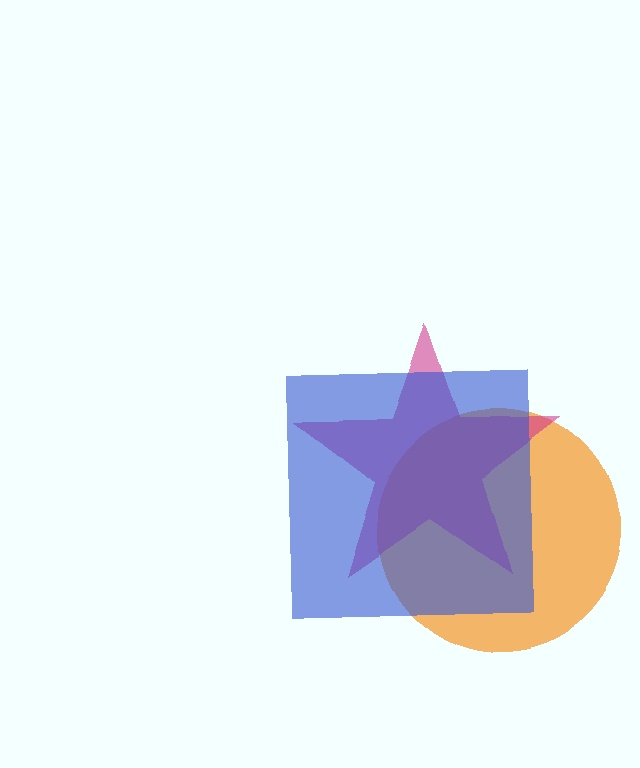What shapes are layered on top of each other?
The layered shapes are: an orange circle, a magenta star, a blue square.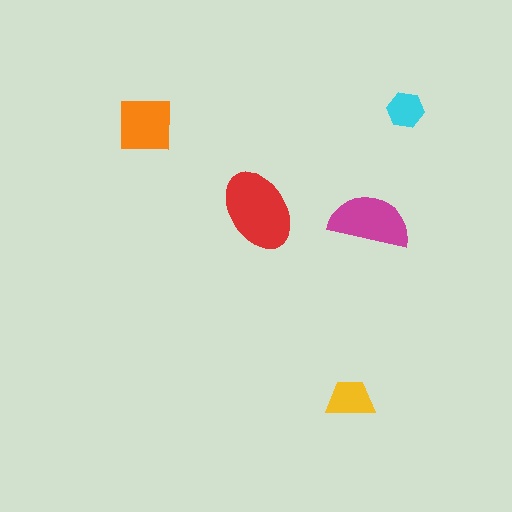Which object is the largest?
The red ellipse.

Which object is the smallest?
The cyan hexagon.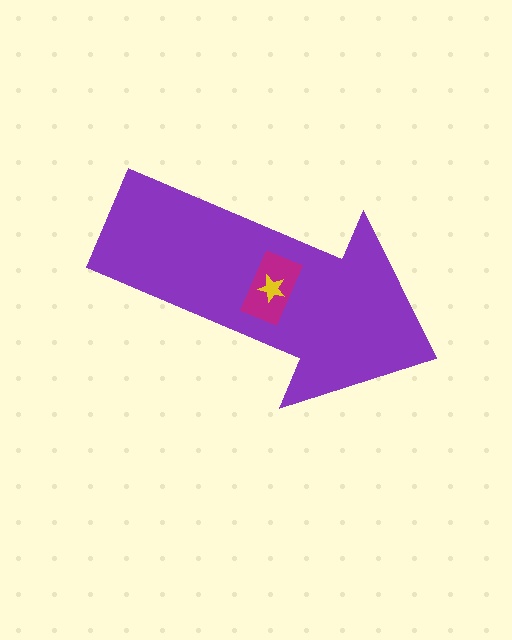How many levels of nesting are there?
3.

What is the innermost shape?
The yellow star.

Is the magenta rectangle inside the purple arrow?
Yes.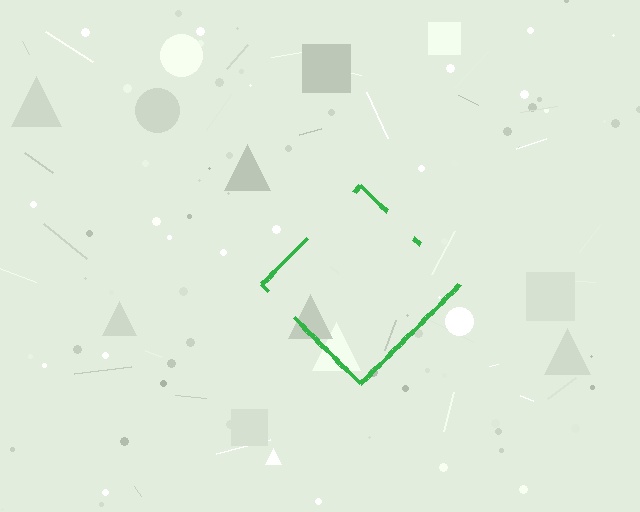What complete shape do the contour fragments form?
The contour fragments form a diamond.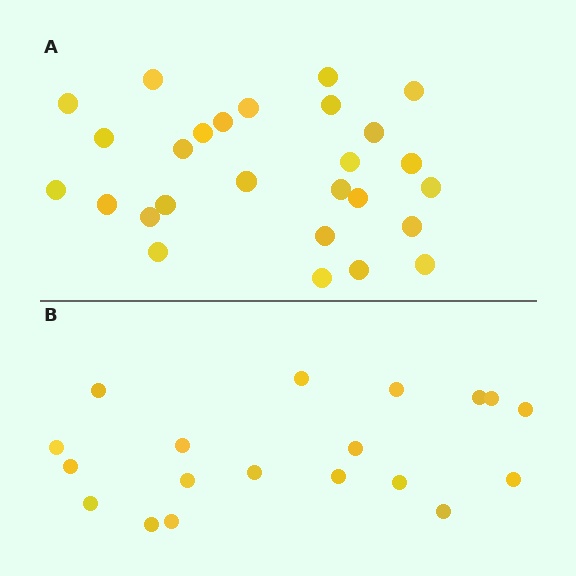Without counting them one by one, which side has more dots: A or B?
Region A (the top region) has more dots.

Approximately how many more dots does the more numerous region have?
Region A has roughly 8 or so more dots than region B.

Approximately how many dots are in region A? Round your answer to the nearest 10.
About 30 dots. (The exact count is 27, which rounds to 30.)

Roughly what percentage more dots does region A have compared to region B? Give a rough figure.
About 40% more.